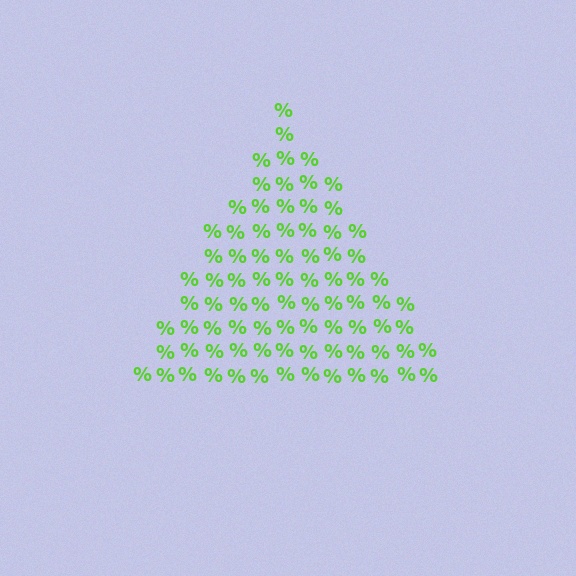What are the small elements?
The small elements are percent signs.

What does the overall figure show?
The overall figure shows a triangle.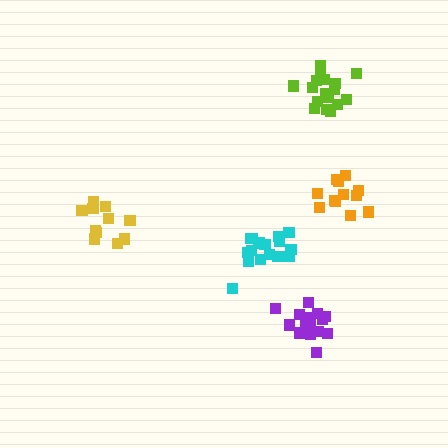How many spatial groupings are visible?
There are 5 spatial groupings.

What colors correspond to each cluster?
The clusters are colored: orange, purple, cyan, yellow, lime.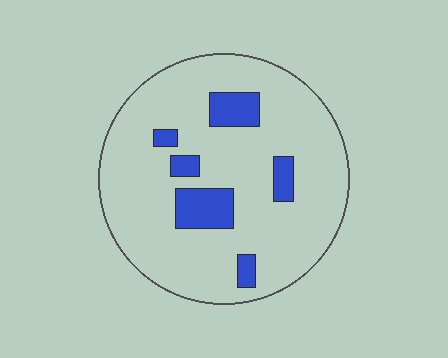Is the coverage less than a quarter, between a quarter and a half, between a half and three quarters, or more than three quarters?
Less than a quarter.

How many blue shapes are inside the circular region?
6.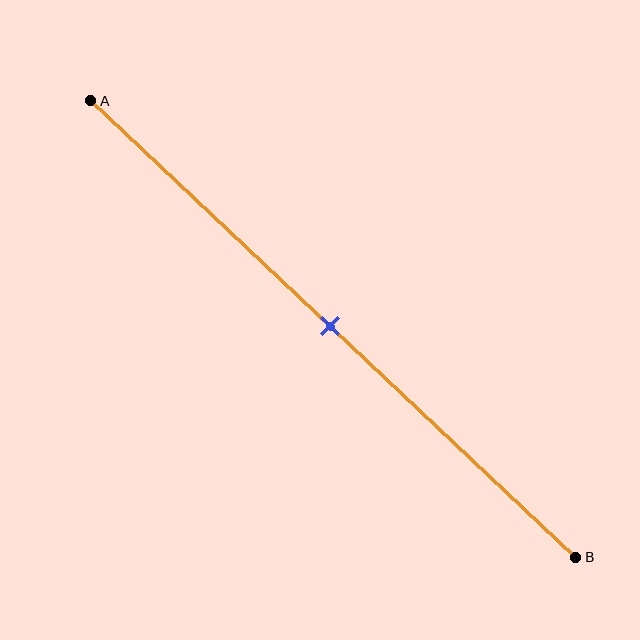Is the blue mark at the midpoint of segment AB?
Yes, the mark is approximately at the midpoint.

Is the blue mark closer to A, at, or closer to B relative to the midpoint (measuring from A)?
The blue mark is approximately at the midpoint of segment AB.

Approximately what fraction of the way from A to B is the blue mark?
The blue mark is approximately 50% of the way from A to B.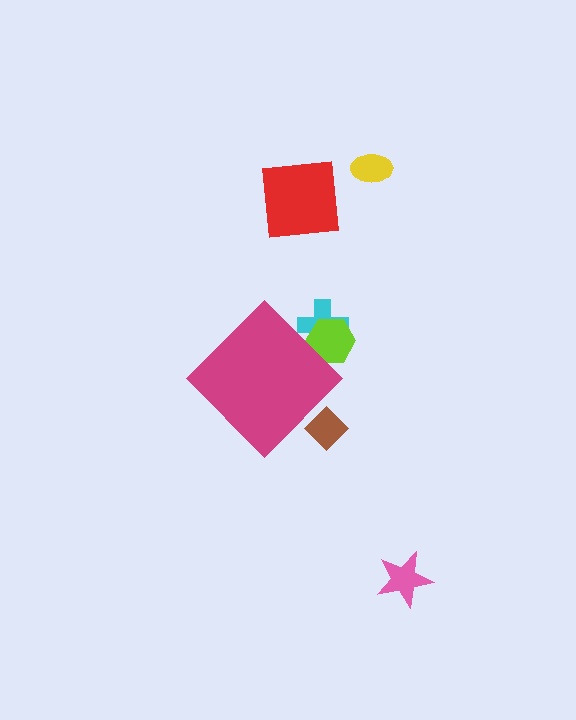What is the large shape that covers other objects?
A magenta diamond.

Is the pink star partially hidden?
No, the pink star is fully visible.